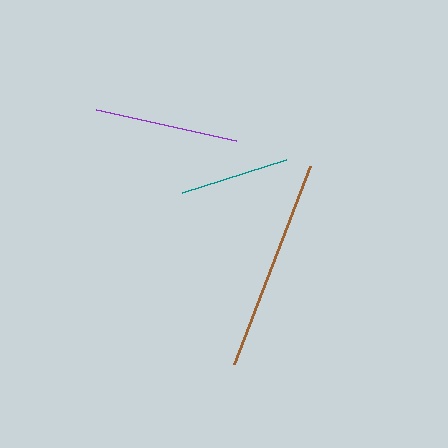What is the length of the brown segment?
The brown segment is approximately 212 pixels long.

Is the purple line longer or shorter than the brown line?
The brown line is longer than the purple line.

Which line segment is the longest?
The brown line is the longest at approximately 212 pixels.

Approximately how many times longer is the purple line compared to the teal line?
The purple line is approximately 1.3 times the length of the teal line.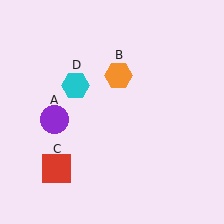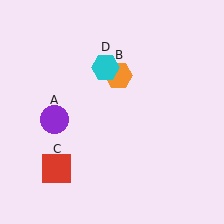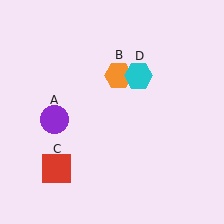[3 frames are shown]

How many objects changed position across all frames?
1 object changed position: cyan hexagon (object D).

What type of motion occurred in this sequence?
The cyan hexagon (object D) rotated clockwise around the center of the scene.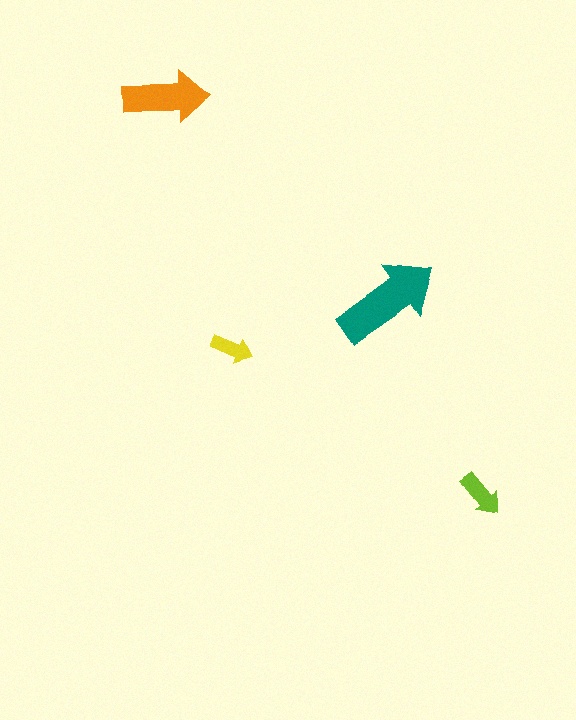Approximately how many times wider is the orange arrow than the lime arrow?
About 2 times wider.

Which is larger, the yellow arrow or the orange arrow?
The orange one.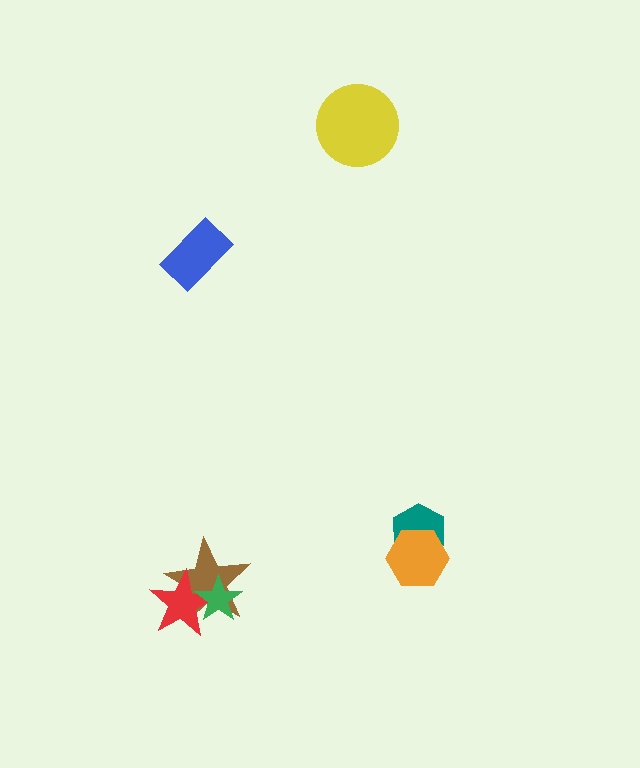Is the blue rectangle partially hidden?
No, no other shape covers it.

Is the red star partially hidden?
Yes, it is partially covered by another shape.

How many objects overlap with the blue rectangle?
0 objects overlap with the blue rectangle.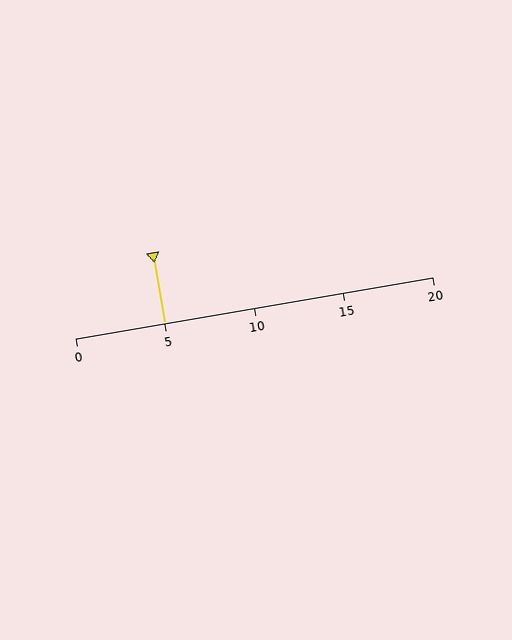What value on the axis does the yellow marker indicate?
The marker indicates approximately 5.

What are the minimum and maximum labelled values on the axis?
The axis runs from 0 to 20.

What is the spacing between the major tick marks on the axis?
The major ticks are spaced 5 apart.